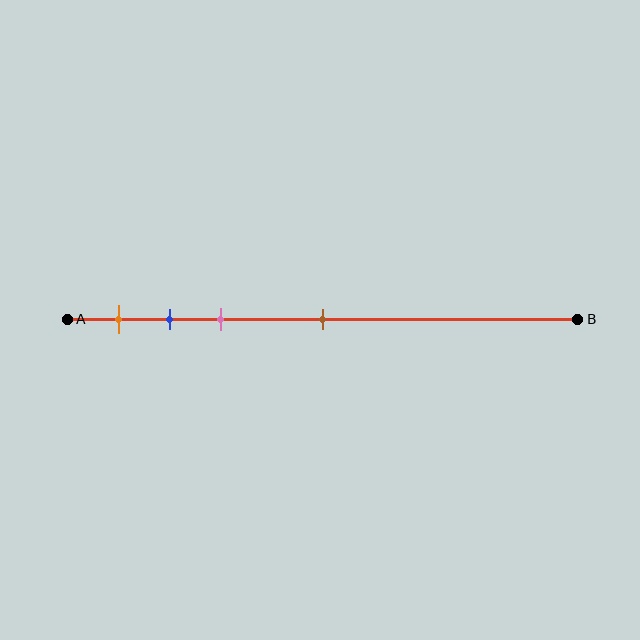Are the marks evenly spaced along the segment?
No, the marks are not evenly spaced.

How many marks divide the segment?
There are 4 marks dividing the segment.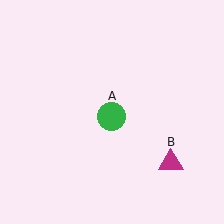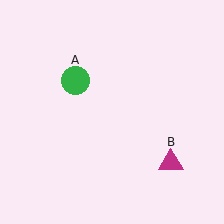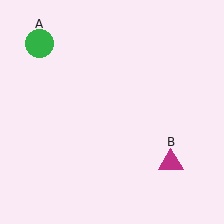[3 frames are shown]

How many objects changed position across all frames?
1 object changed position: green circle (object A).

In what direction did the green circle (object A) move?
The green circle (object A) moved up and to the left.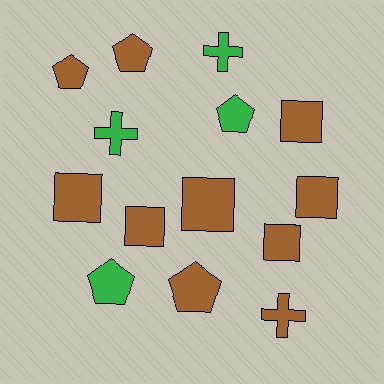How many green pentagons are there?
There are 2 green pentagons.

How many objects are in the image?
There are 14 objects.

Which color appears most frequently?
Brown, with 10 objects.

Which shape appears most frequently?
Square, with 6 objects.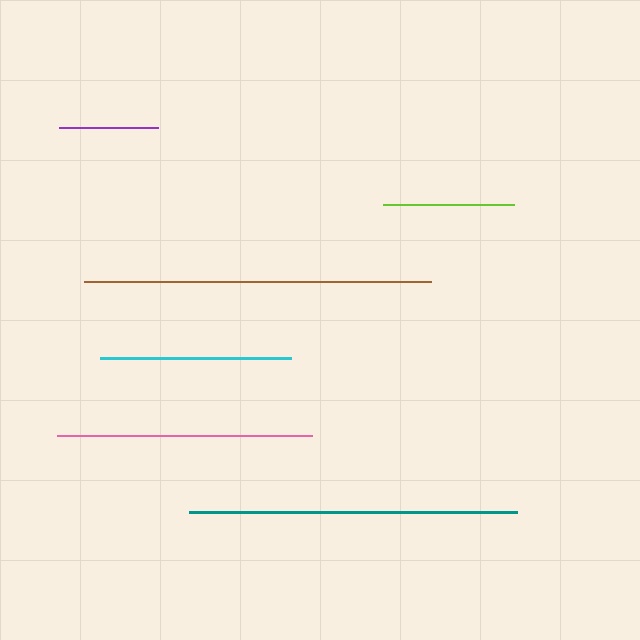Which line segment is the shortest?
The purple line is the shortest at approximately 99 pixels.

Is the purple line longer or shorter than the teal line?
The teal line is longer than the purple line.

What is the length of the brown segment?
The brown segment is approximately 347 pixels long.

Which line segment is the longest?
The brown line is the longest at approximately 347 pixels.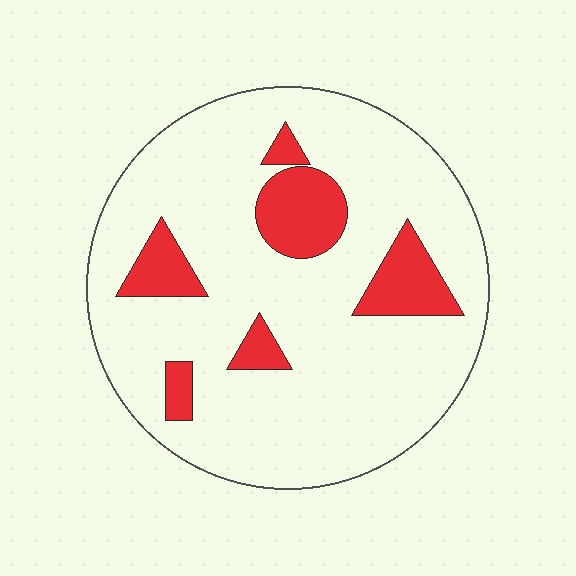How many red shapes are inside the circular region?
6.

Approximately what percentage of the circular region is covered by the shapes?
Approximately 15%.